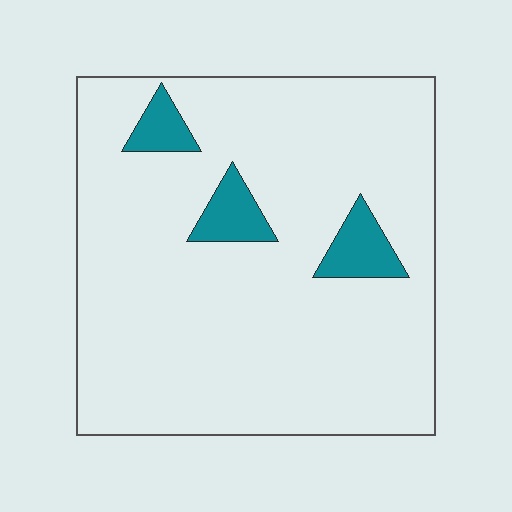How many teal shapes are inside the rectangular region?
3.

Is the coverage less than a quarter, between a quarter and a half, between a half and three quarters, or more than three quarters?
Less than a quarter.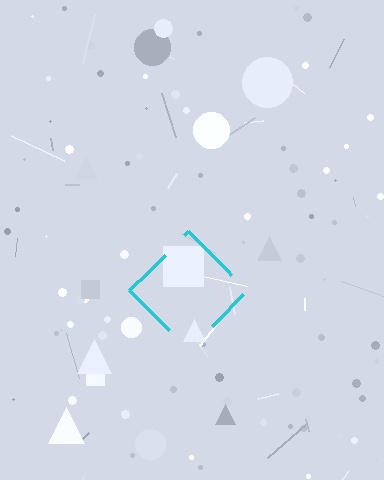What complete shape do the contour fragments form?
The contour fragments form a diamond.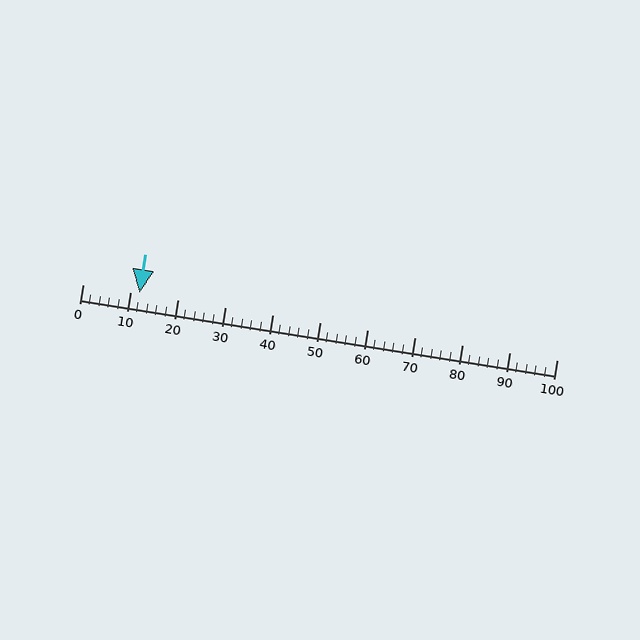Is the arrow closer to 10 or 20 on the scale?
The arrow is closer to 10.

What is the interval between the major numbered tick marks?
The major tick marks are spaced 10 units apart.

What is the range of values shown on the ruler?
The ruler shows values from 0 to 100.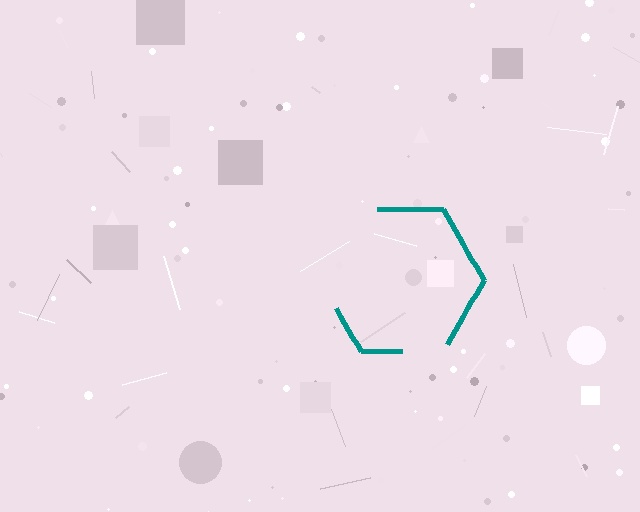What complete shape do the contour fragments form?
The contour fragments form a hexagon.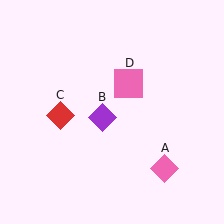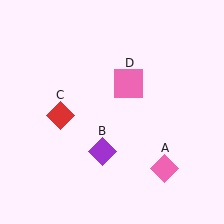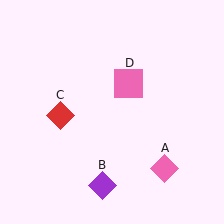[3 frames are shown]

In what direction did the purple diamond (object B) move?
The purple diamond (object B) moved down.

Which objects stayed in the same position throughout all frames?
Pink diamond (object A) and red diamond (object C) and pink square (object D) remained stationary.